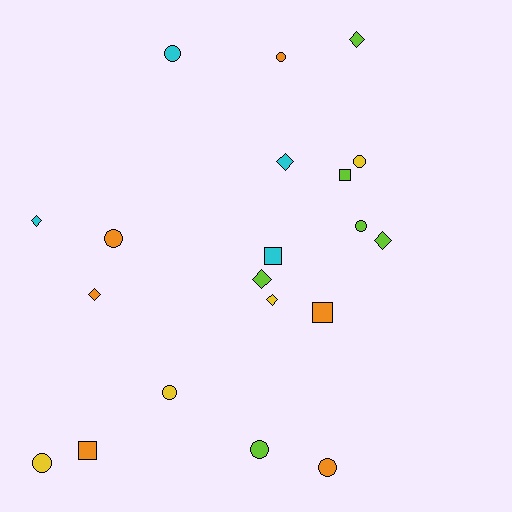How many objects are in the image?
There are 20 objects.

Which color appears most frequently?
Orange, with 6 objects.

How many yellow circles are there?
There are 3 yellow circles.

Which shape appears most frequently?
Circle, with 9 objects.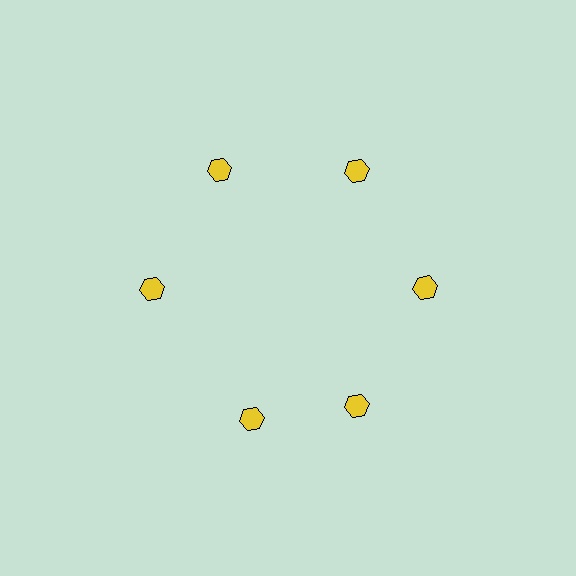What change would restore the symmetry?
The symmetry would be restored by rotating it back into even spacing with its neighbors so that all 6 hexagons sit at equal angles and equal distance from the center.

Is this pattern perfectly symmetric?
No. The 6 yellow hexagons are arranged in a ring, but one element near the 7 o'clock position is rotated out of alignment along the ring, breaking the 6-fold rotational symmetry.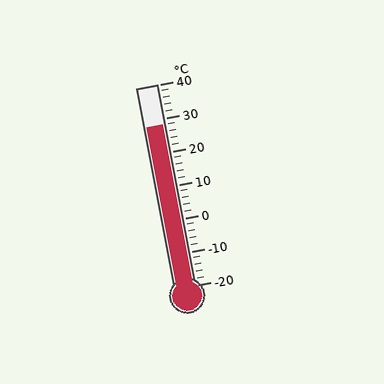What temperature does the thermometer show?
The thermometer shows approximately 28°C.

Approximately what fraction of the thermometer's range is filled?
The thermometer is filled to approximately 80% of its range.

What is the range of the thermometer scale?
The thermometer scale ranges from -20°C to 40°C.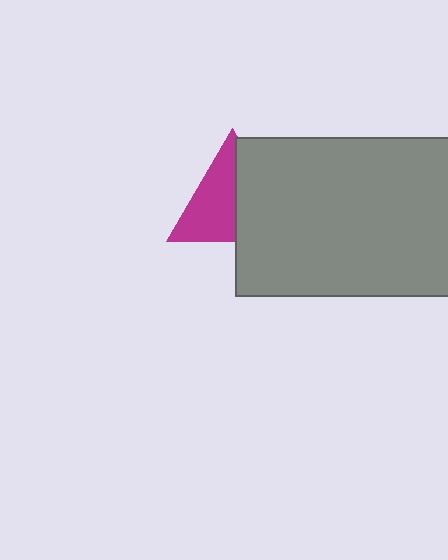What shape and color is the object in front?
The object in front is a gray rectangle.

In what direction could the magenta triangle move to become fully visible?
The magenta triangle could move left. That would shift it out from behind the gray rectangle entirely.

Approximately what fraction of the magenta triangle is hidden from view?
Roughly 45% of the magenta triangle is hidden behind the gray rectangle.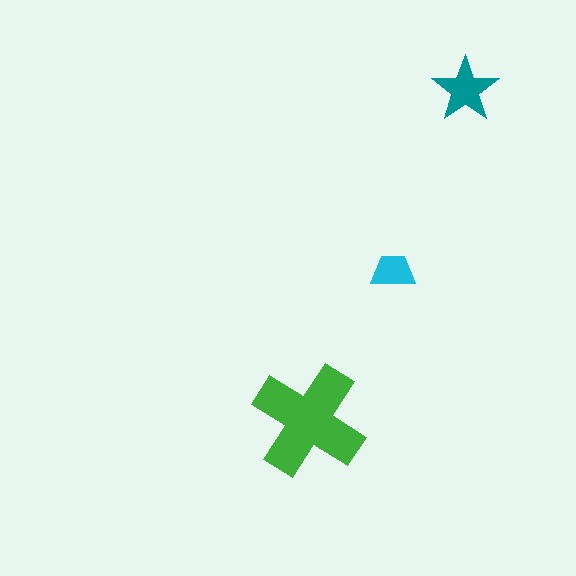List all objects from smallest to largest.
The cyan trapezoid, the teal star, the green cross.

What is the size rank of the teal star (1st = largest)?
2nd.